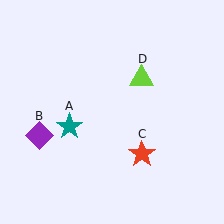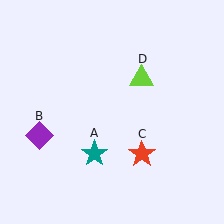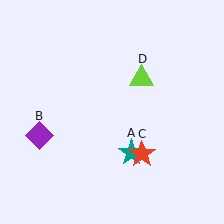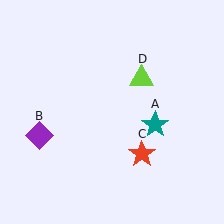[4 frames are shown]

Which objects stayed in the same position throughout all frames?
Purple diamond (object B) and red star (object C) and lime triangle (object D) remained stationary.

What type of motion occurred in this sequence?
The teal star (object A) rotated counterclockwise around the center of the scene.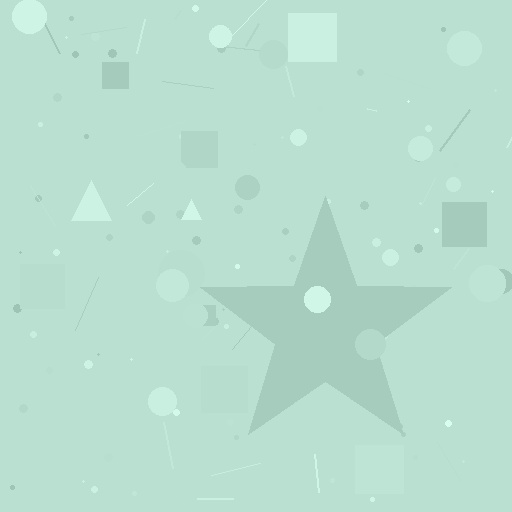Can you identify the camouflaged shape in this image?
The camouflaged shape is a star.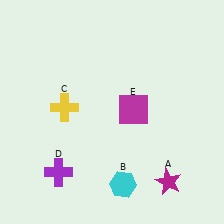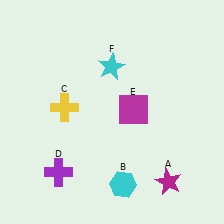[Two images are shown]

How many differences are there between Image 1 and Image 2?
There is 1 difference between the two images.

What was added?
A cyan star (F) was added in Image 2.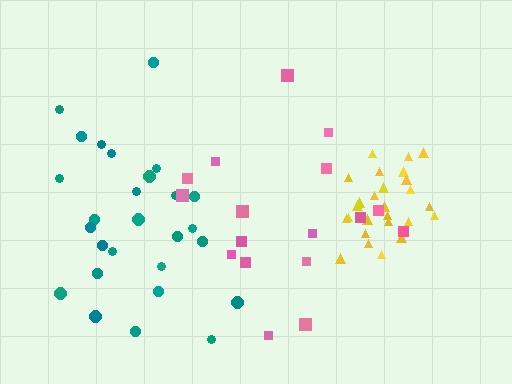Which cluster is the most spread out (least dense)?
Pink.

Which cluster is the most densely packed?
Yellow.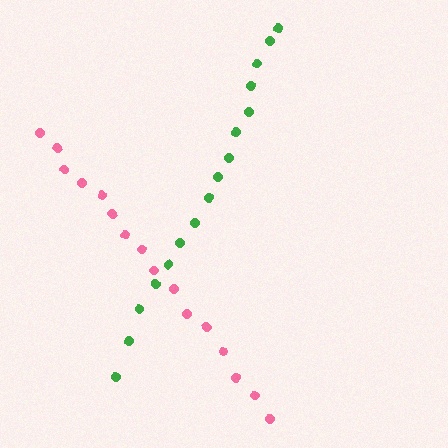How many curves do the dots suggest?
There are 2 distinct paths.